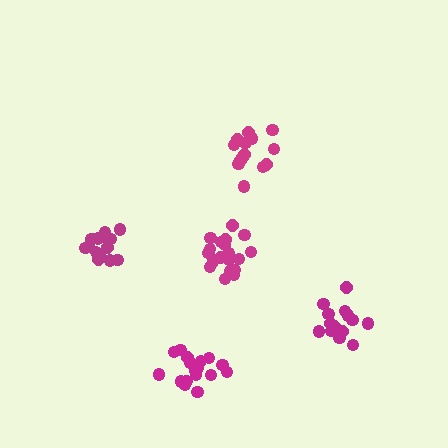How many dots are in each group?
Group 1: 14 dots, Group 2: 14 dots, Group 3: 15 dots, Group 4: 18 dots, Group 5: 19 dots (80 total).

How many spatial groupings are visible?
There are 5 spatial groupings.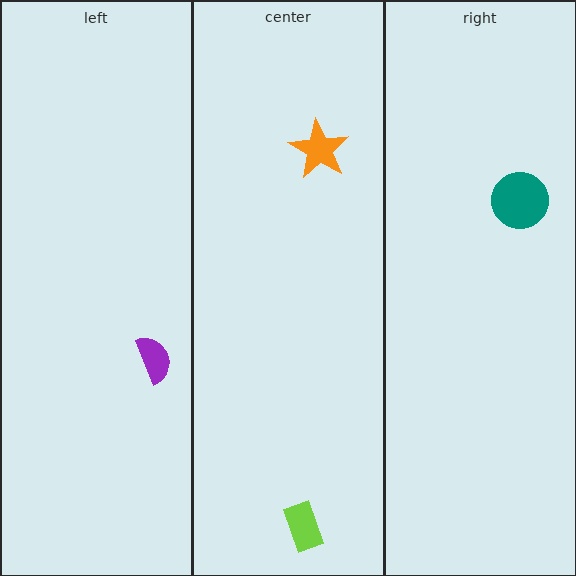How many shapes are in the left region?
1.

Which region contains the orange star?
The center region.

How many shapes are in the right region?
1.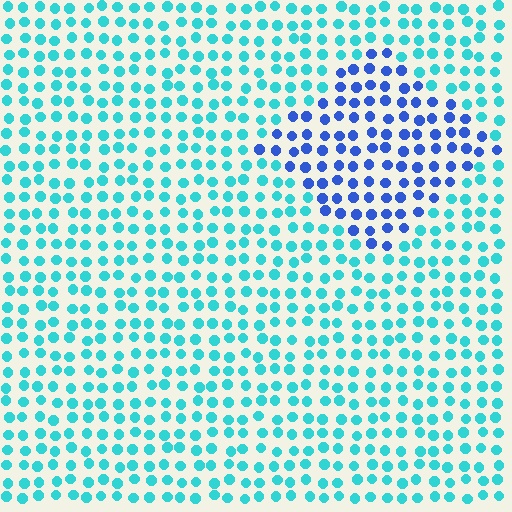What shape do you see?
I see a diamond.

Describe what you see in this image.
The image is filled with small cyan elements in a uniform arrangement. A diamond-shaped region is visible where the elements are tinted to a slightly different hue, forming a subtle color boundary.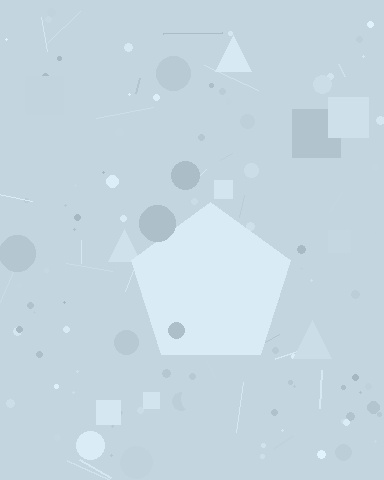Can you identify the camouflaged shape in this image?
The camouflaged shape is a pentagon.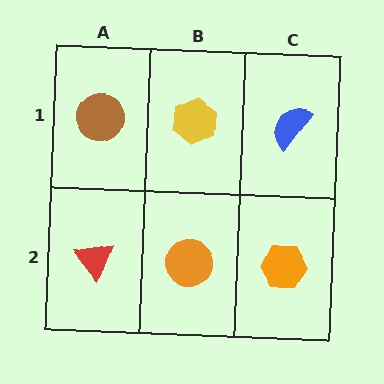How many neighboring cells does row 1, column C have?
2.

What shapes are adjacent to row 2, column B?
A yellow hexagon (row 1, column B), a red triangle (row 2, column A), an orange hexagon (row 2, column C).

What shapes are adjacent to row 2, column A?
A brown circle (row 1, column A), an orange circle (row 2, column B).